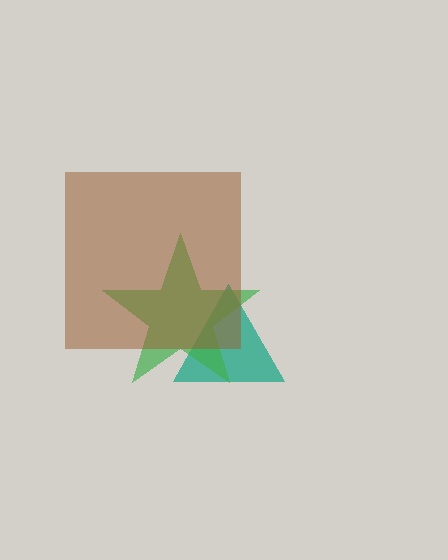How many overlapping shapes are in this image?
There are 3 overlapping shapes in the image.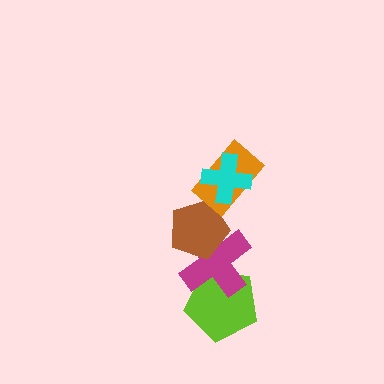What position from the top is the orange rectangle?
The orange rectangle is 2nd from the top.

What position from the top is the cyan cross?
The cyan cross is 1st from the top.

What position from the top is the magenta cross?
The magenta cross is 4th from the top.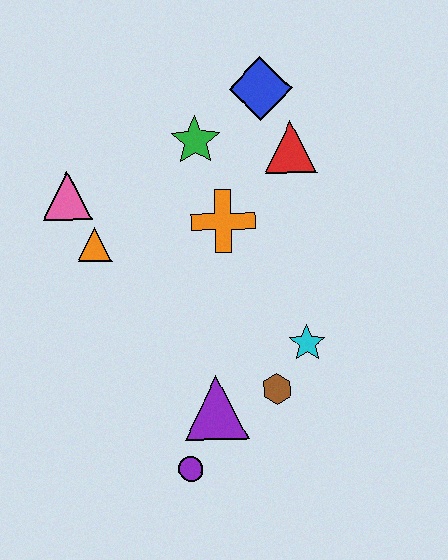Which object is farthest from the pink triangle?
The purple circle is farthest from the pink triangle.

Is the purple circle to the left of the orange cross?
Yes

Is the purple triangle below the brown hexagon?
Yes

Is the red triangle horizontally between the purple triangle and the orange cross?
No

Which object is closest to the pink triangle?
The orange triangle is closest to the pink triangle.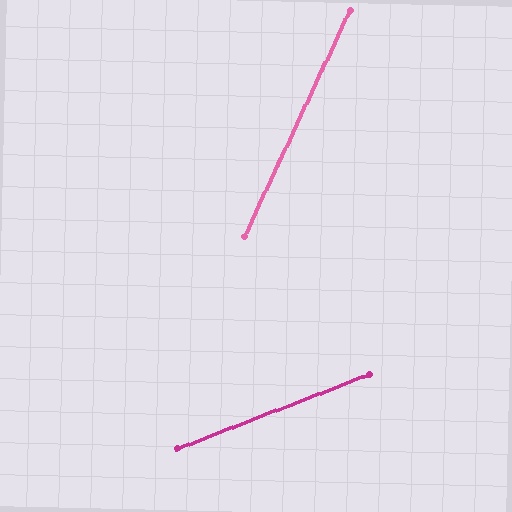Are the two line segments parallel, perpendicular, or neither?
Neither parallel nor perpendicular — they differ by about 44°.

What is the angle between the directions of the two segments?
Approximately 44 degrees.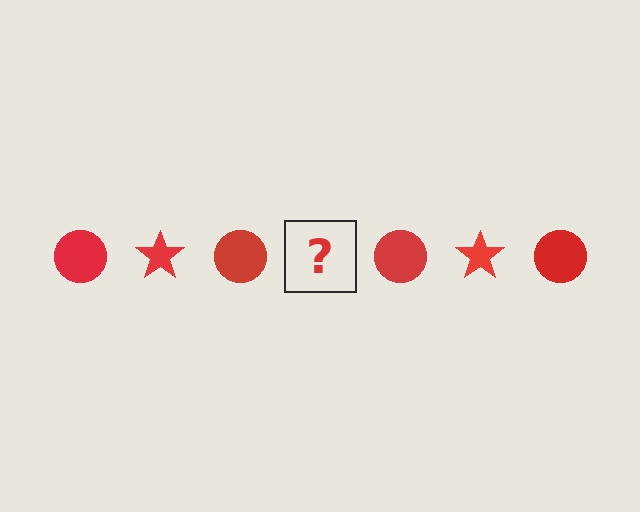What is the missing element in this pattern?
The missing element is a red star.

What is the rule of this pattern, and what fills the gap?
The rule is that the pattern cycles through circle, star shapes in red. The gap should be filled with a red star.